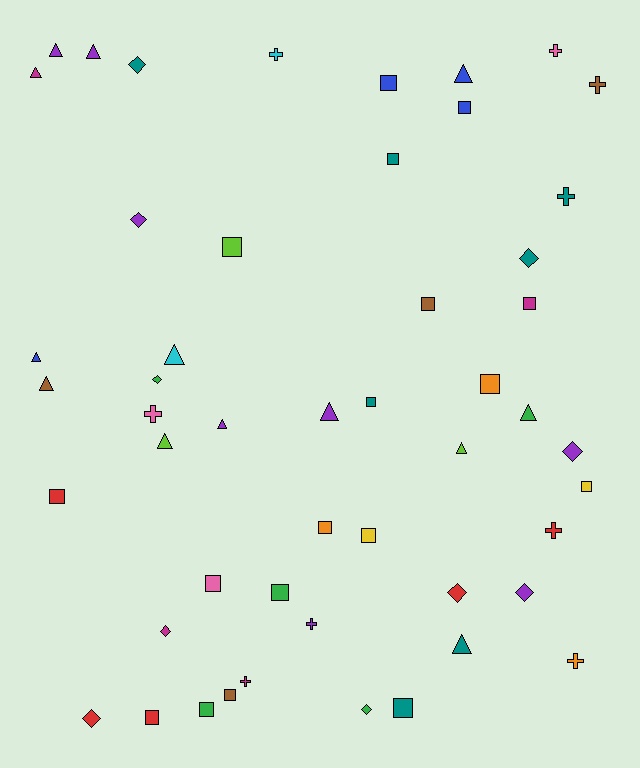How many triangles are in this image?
There are 13 triangles.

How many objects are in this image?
There are 50 objects.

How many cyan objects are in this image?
There are 2 cyan objects.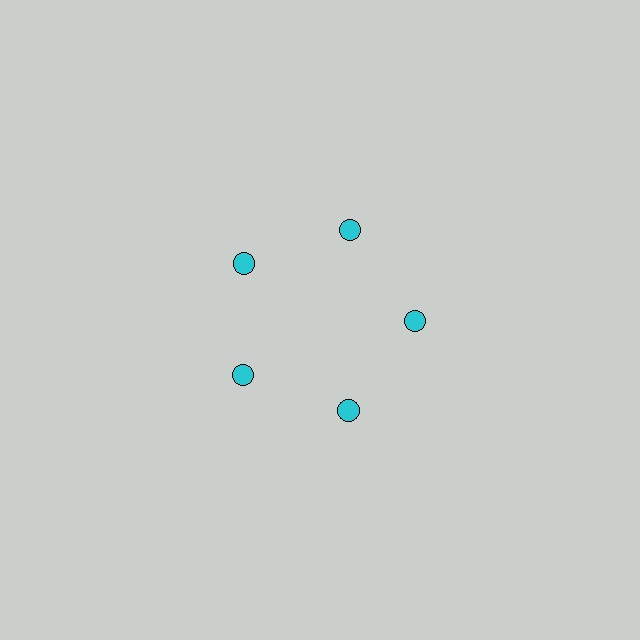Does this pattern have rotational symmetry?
Yes, this pattern has 5-fold rotational symmetry. It looks the same after rotating 72 degrees around the center.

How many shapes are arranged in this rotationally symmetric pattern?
There are 5 shapes, arranged in 5 groups of 1.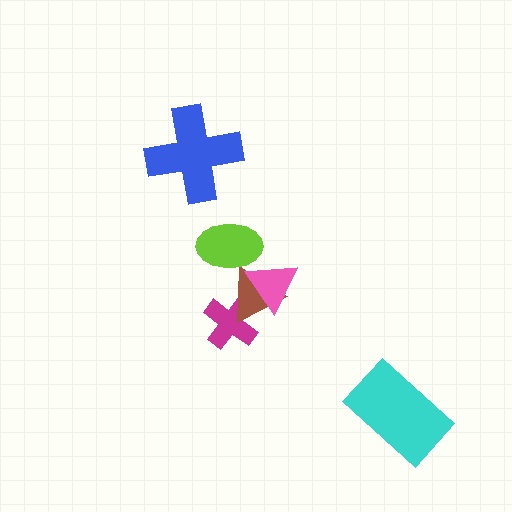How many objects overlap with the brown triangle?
3 objects overlap with the brown triangle.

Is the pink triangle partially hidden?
Yes, it is partially covered by another shape.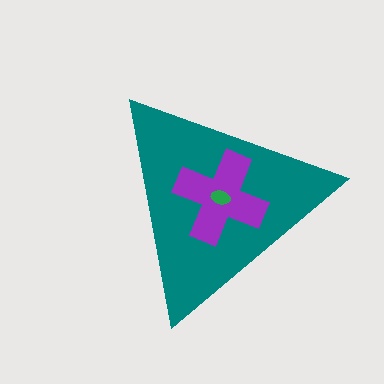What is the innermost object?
The green ellipse.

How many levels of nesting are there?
3.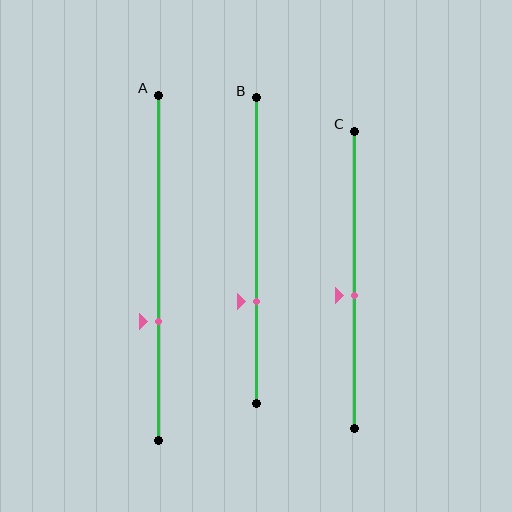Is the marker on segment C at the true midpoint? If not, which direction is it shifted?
No, the marker on segment C is shifted downward by about 5% of the segment length.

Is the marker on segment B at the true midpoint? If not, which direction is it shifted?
No, the marker on segment B is shifted downward by about 17% of the segment length.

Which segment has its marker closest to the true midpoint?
Segment C has its marker closest to the true midpoint.